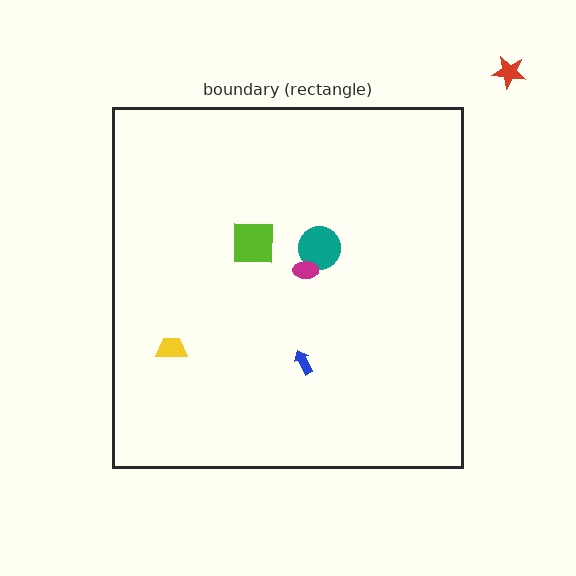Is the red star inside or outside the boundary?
Outside.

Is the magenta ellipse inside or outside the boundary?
Inside.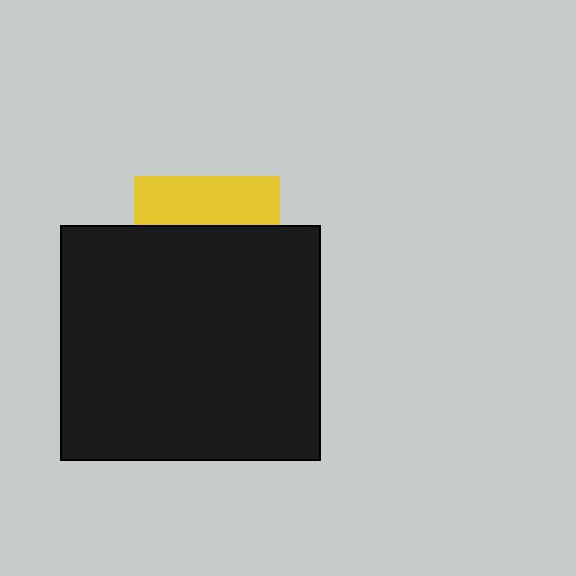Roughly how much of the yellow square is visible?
A small part of it is visible (roughly 34%).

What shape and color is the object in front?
The object in front is a black rectangle.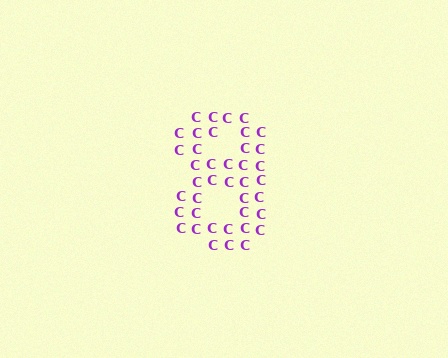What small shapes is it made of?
It is made of small letter C's.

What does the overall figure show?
The overall figure shows the digit 8.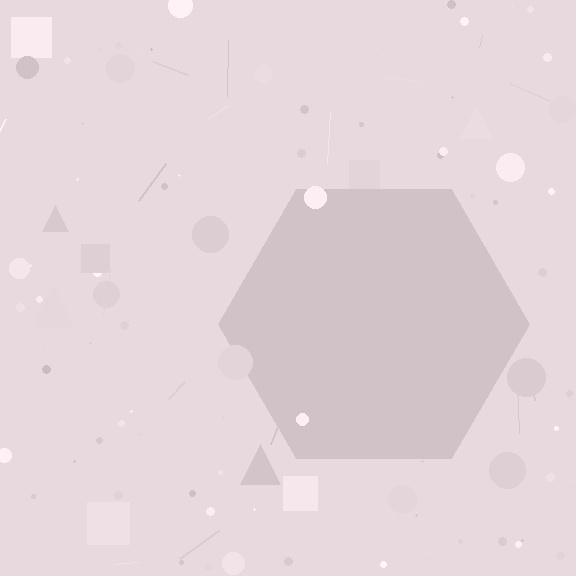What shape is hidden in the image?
A hexagon is hidden in the image.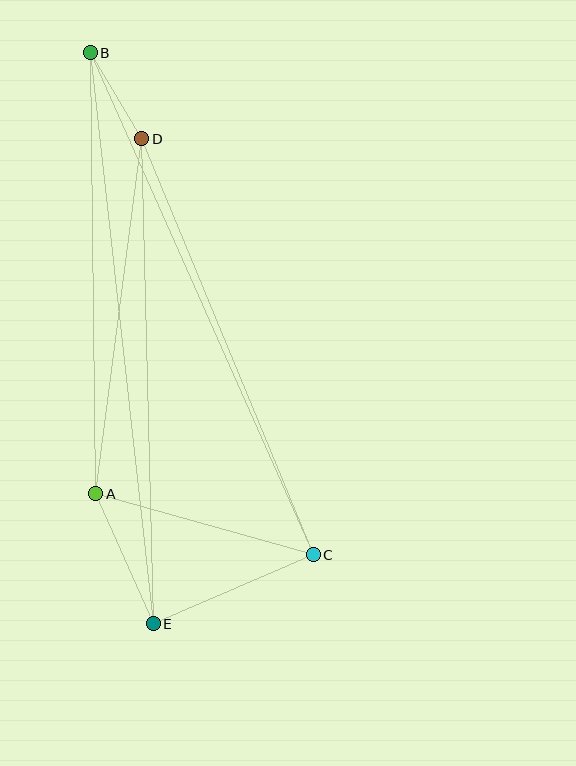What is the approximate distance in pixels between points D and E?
The distance between D and E is approximately 485 pixels.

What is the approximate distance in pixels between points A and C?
The distance between A and C is approximately 225 pixels.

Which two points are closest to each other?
Points B and D are closest to each other.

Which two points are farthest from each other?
Points B and E are farthest from each other.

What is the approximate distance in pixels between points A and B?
The distance between A and B is approximately 441 pixels.